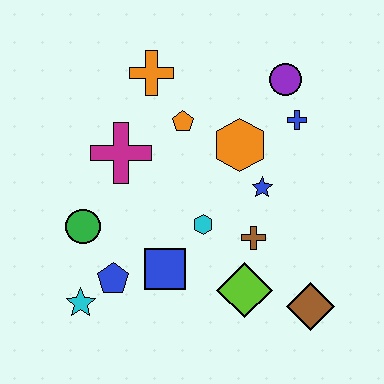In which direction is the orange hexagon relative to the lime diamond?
The orange hexagon is above the lime diamond.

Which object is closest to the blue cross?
The purple circle is closest to the blue cross.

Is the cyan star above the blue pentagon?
No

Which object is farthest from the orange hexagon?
The cyan star is farthest from the orange hexagon.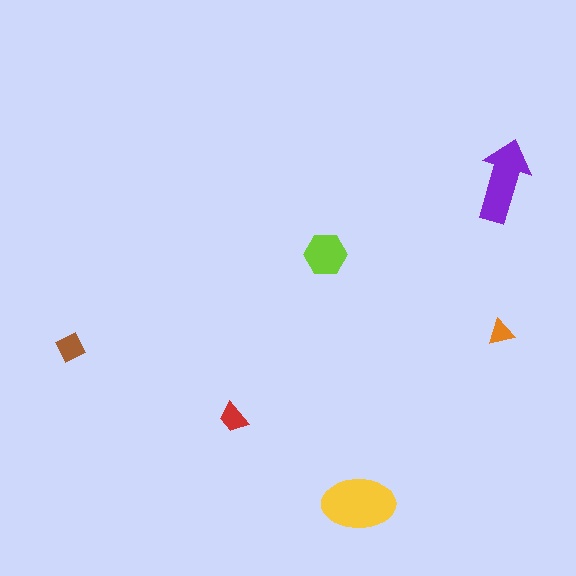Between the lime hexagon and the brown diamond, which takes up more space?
The lime hexagon.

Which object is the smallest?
The orange triangle.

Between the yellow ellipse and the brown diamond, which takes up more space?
The yellow ellipse.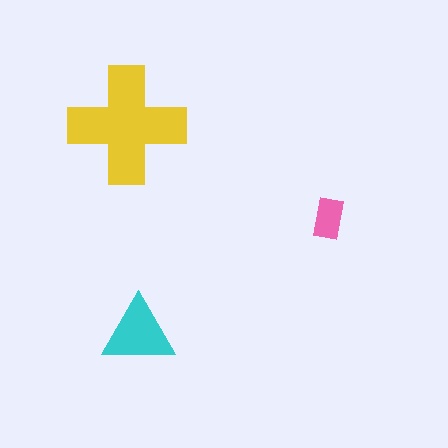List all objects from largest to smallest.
The yellow cross, the cyan triangle, the pink rectangle.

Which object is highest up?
The yellow cross is topmost.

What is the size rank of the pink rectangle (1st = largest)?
3rd.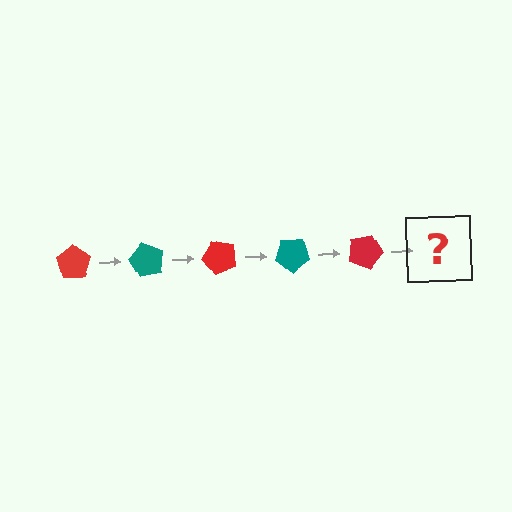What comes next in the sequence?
The next element should be a teal pentagon, rotated 300 degrees from the start.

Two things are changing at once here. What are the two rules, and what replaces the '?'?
The two rules are that it rotates 60 degrees each step and the color cycles through red and teal. The '?' should be a teal pentagon, rotated 300 degrees from the start.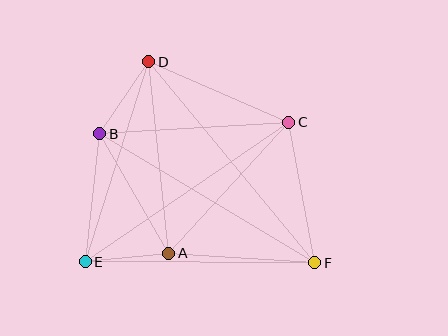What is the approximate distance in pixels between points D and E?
The distance between D and E is approximately 210 pixels.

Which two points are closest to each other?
Points A and E are closest to each other.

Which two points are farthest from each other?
Points D and F are farthest from each other.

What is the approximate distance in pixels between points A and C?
The distance between A and C is approximately 178 pixels.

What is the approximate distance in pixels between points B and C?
The distance between B and C is approximately 189 pixels.